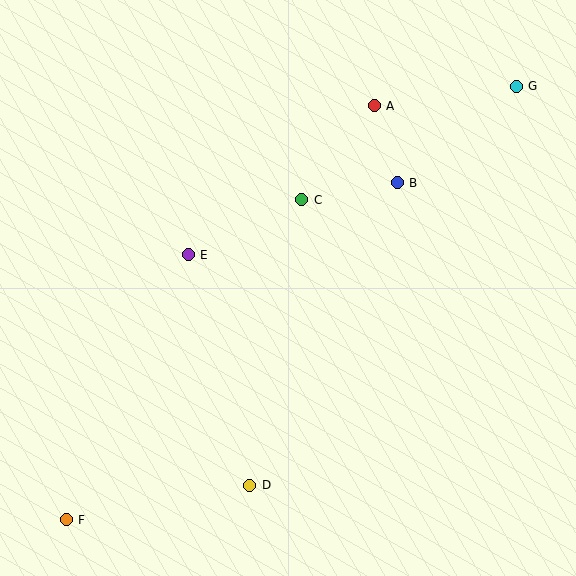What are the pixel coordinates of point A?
Point A is at (374, 106).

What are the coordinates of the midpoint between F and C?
The midpoint between F and C is at (184, 360).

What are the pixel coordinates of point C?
Point C is at (302, 200).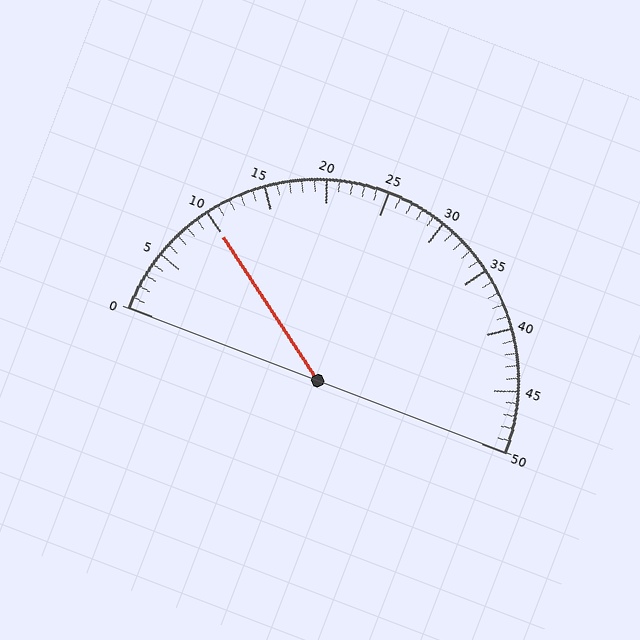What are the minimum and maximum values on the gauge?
The gauge ranges from 0 to 50.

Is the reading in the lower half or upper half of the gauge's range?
The reading is in the lower half of the range (0 to 50).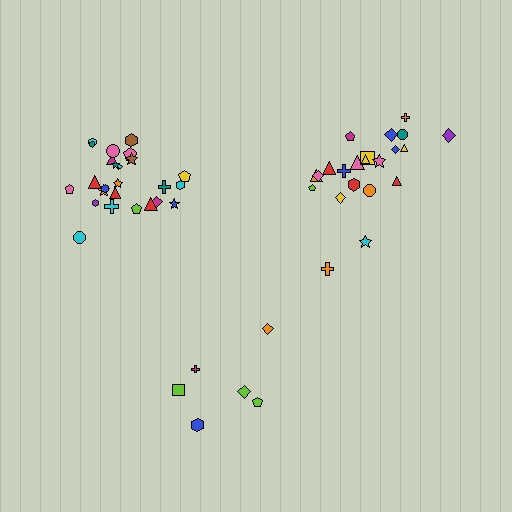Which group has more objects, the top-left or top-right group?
The top-left group.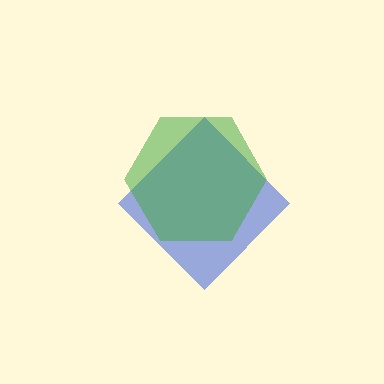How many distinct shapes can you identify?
There are 2 distinct shapes: a blue diamond, a green hexagon.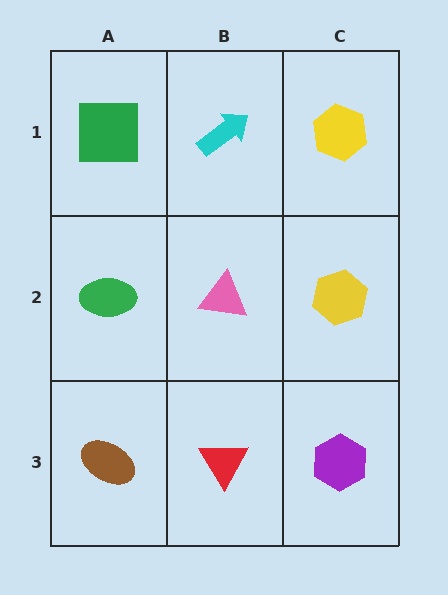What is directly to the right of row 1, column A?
A cyan arrow.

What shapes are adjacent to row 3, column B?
A pink triangle (row 2, column B), a brown ellipse (row 3, column A), a purple hexagon (row 3, column C).